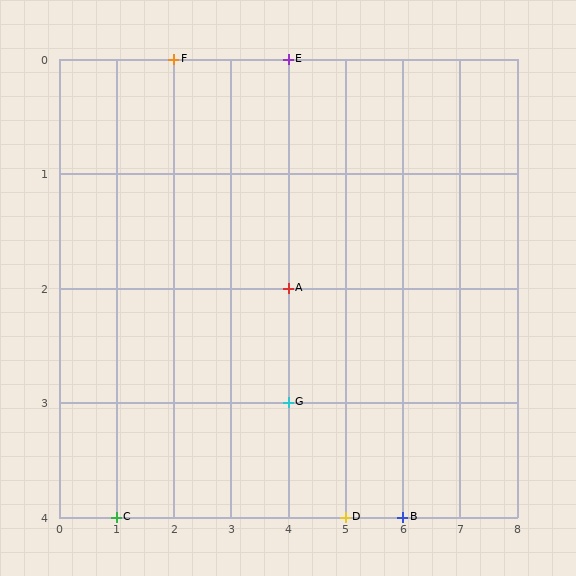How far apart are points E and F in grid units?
Points E and F are 2 columns apart.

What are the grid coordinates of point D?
Point D is at grid coordinates (5, 4).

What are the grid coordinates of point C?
Point C is at grid coordinates (1, 4).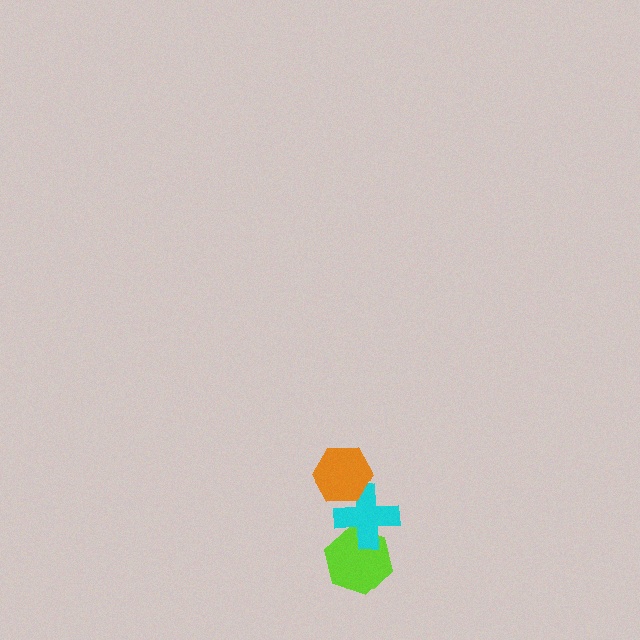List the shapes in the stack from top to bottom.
From top to bottom: the orange hexagon, the cyan cross, the lime hexagon.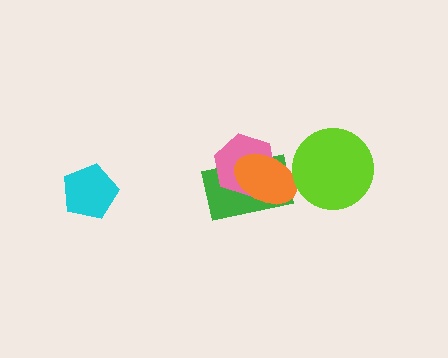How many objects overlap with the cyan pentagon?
0 objects overlap with the cyan pentagon.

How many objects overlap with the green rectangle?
2 objects overlap with the green rectangle.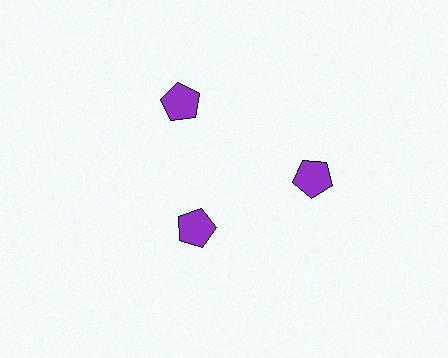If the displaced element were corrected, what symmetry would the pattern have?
It would have 3-fold rotational symmetry — the pattern would map onto itself every 120 degrees.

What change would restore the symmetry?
The symmetry would be restored by moving it outward, back onto the ring so that all 3 pentagons sit at equal angles and equal distance from the center.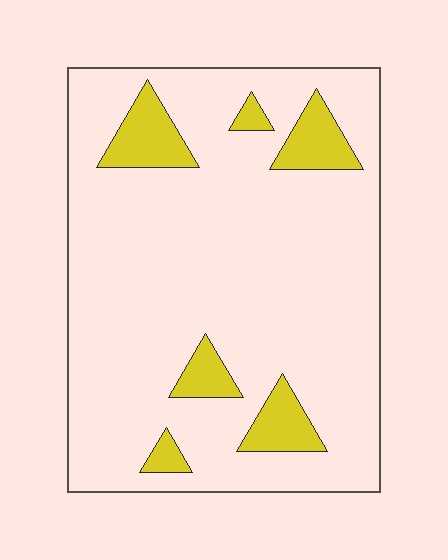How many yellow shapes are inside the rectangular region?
6.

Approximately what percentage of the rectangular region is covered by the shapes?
Approximately 15%.